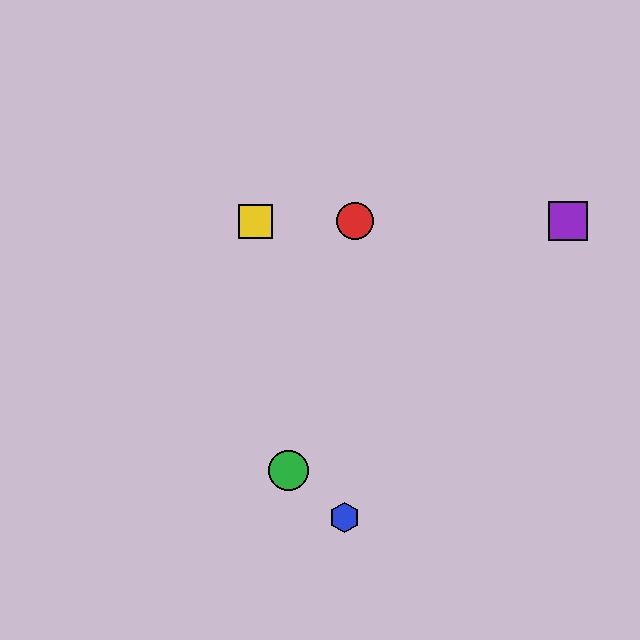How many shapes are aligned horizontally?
3 shapes (the red circle, the yellow square, the purple square) are aligned horizontally.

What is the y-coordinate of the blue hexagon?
The blue hexagon is at y≈517.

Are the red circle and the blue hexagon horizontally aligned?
No, the red circle is at y≈221 and the blue hexagon is at y≈517.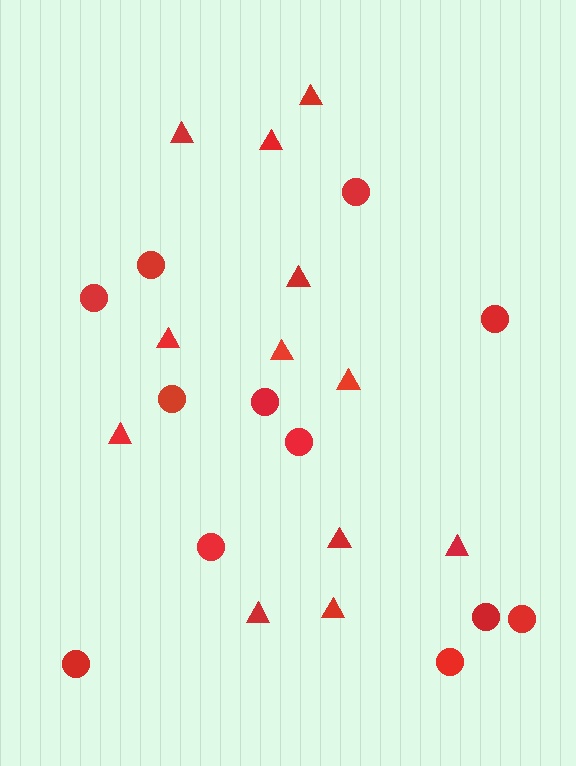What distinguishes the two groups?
There are 2 groups: one group of circles (12) and one group of triangles (12).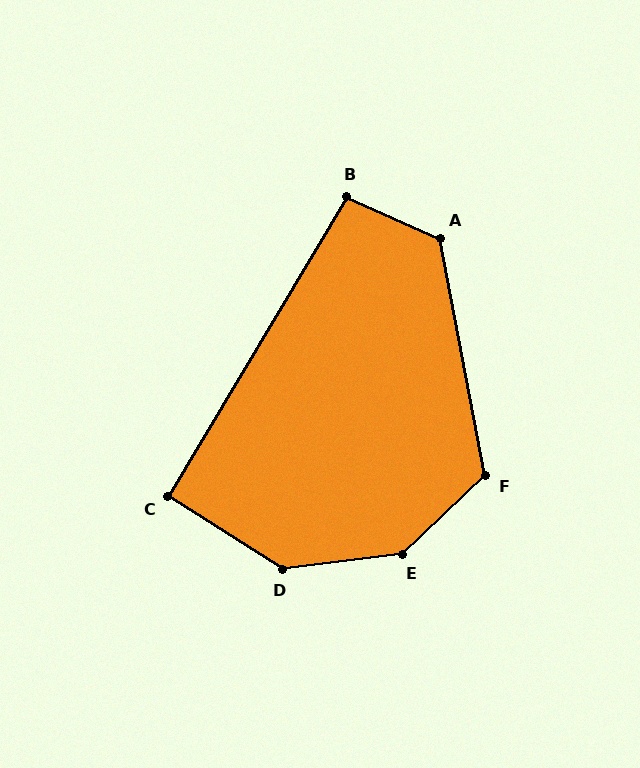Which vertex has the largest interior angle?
E, at approximately 144 degrees.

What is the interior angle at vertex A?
Approximately 125 degrees (obtuse).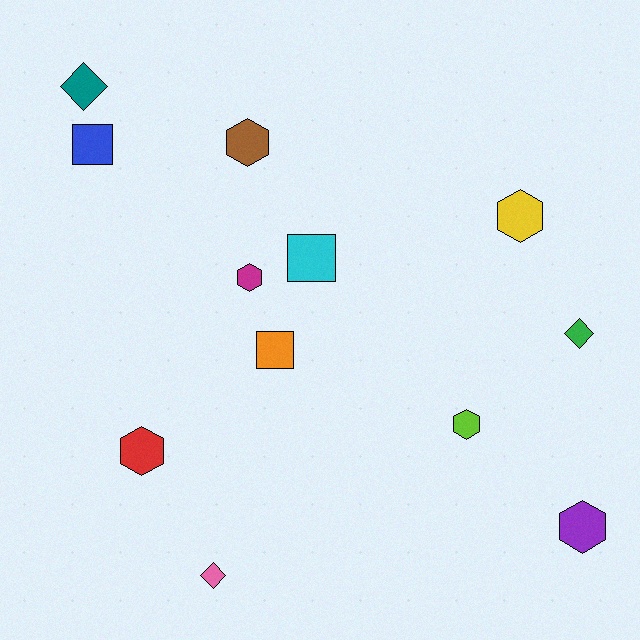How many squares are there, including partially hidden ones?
There are 3 squares.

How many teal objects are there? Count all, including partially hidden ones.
There is 1 teal object.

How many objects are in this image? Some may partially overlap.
There are 12 objects.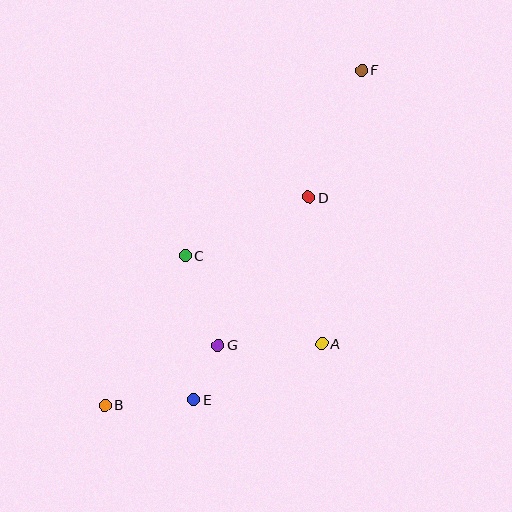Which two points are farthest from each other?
Points B and F are farthest from each other.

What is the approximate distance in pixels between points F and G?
The distance between F and G is approximately 310 pixels.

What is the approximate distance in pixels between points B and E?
The distance between B and E is approximately 89 pixels.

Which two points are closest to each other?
Points E and G are closest to each other.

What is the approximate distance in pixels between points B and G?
The distance between B and G is approximately 128 pixels.